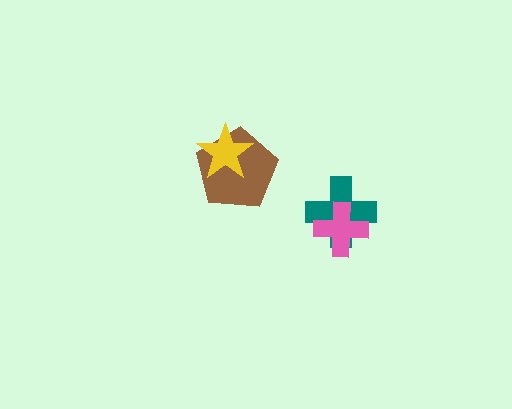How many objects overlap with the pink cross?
1 object overlaps with the pink cross.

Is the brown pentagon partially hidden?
Yes, it is partially covered by another shape.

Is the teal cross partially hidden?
Yes, it is partially covered by another shape.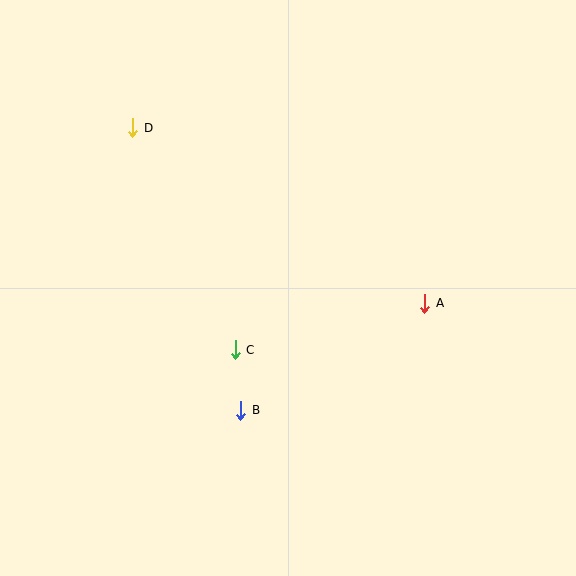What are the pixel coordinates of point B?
Point B is at (241, 410).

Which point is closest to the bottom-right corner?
Point A is closest to the bottom-right corner.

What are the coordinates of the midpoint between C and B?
The midpoint between C and B is at (238, 380).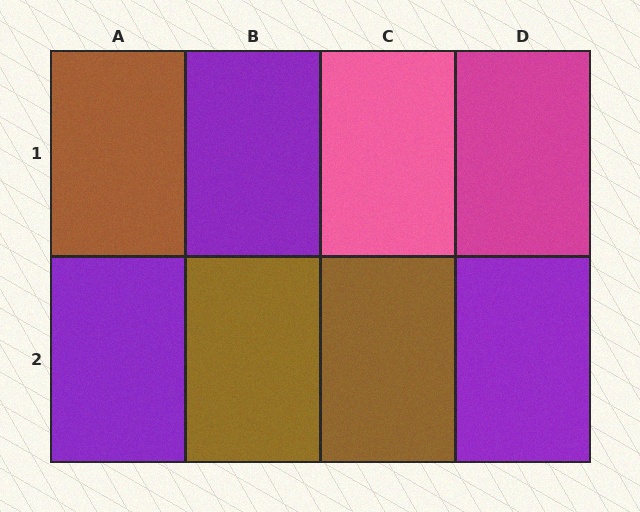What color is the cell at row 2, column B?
Brown.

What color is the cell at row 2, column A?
Purple.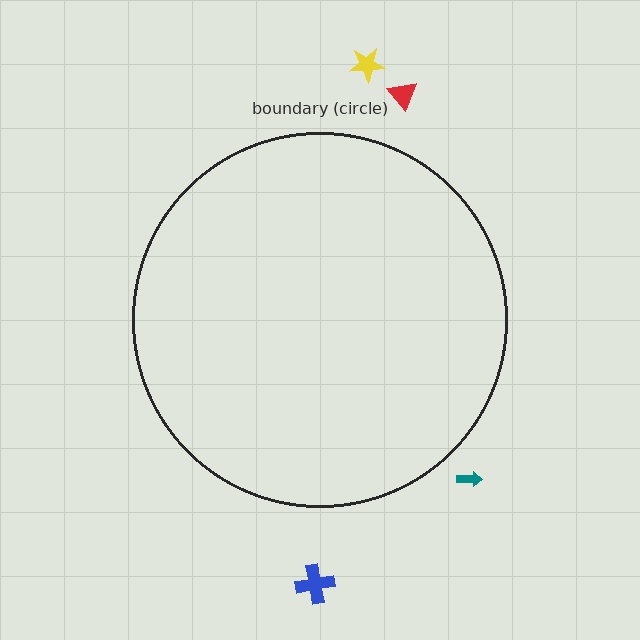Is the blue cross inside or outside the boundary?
Outside.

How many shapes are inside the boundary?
0 inside, 4 outside.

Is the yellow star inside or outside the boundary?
Outside.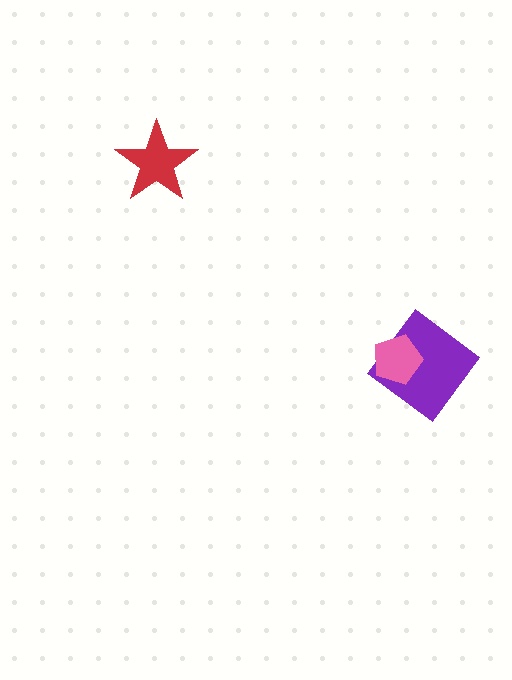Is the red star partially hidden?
No, no other shape covers it.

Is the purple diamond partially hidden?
Yes, it is partially covered by another shape.